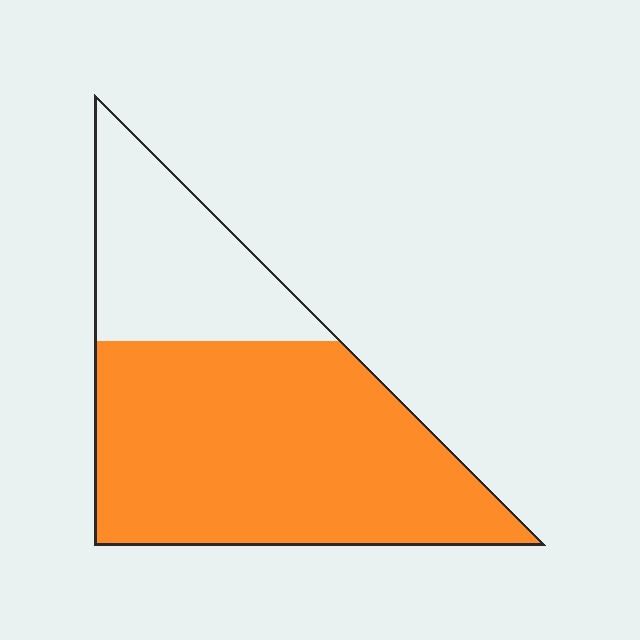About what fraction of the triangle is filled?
About two thirds (2/3).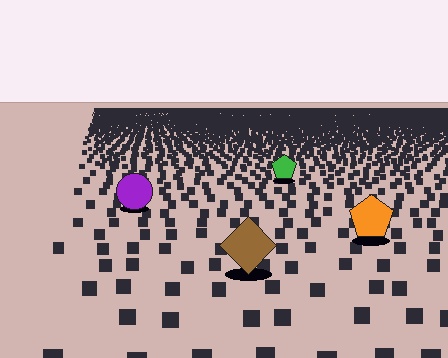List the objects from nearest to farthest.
From nearest to farthest: the brown diamond, the orange pentagon, the purple circle, the green pentagon.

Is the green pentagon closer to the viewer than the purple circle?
No. The purple circle is closer — you can tell from the texture gradient: the ground texture is coarser near it.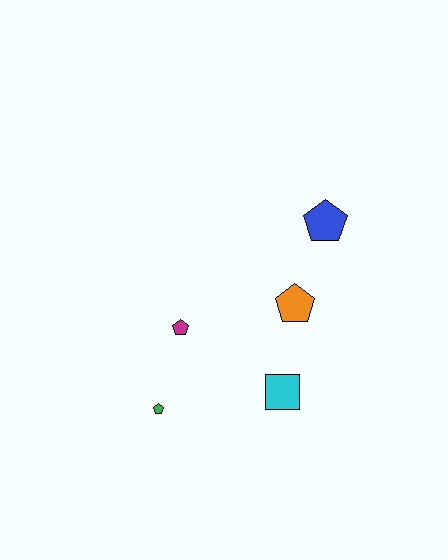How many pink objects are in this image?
There are no pink objects.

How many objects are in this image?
There are 5 objects.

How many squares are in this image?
There is 1 square.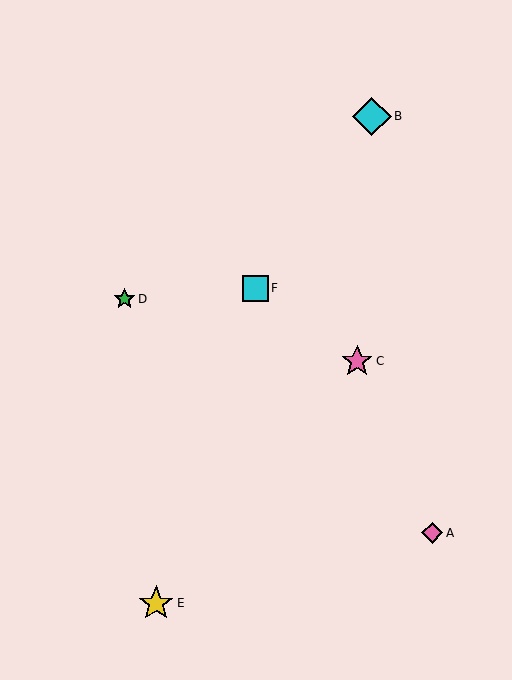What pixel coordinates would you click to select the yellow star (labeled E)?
Click at (156, 604) to select the yellow star E.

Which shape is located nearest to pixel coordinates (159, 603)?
The yellow star (labeled E) at (156, 604) is nearest to that location.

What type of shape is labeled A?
Shape A is a pink diamond.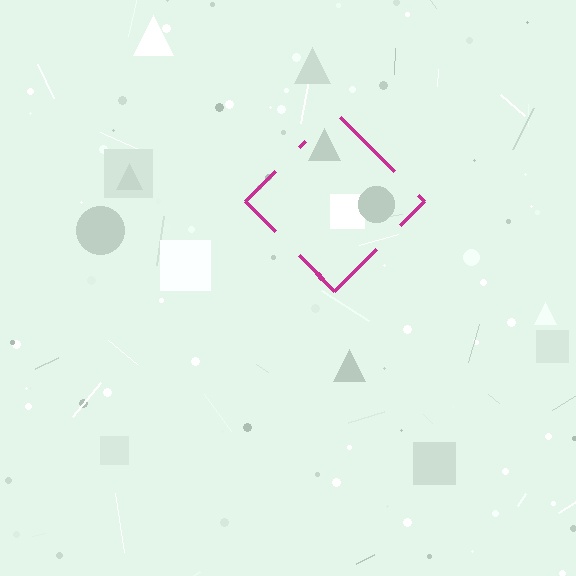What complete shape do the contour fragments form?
The contour fragments form a diamond.